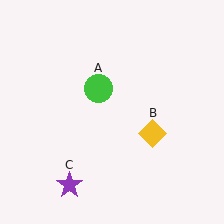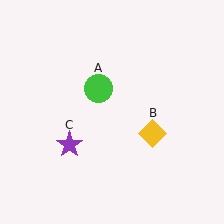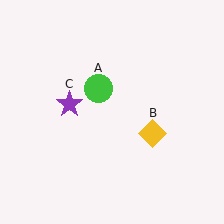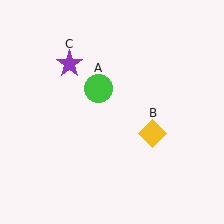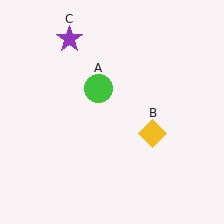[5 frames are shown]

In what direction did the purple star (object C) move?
The purple star (object C) moved up.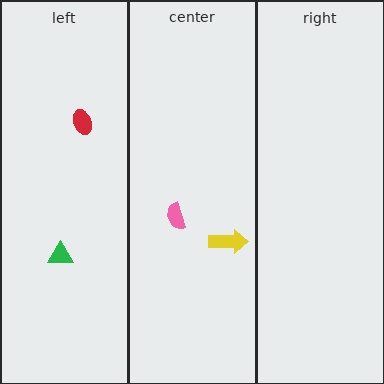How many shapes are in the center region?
2.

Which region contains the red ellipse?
The left region.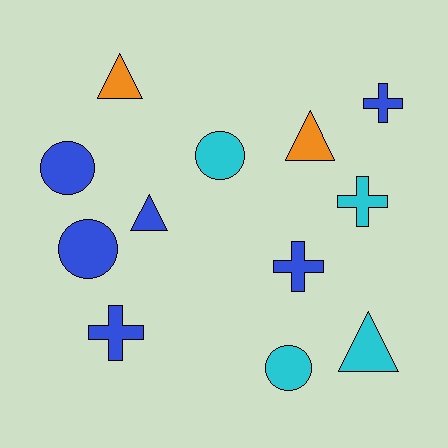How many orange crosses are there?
There are no orange crosses.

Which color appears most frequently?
Blue, with 6 objects.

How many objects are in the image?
There are 12 objects.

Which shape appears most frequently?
Circle, with 4 objects.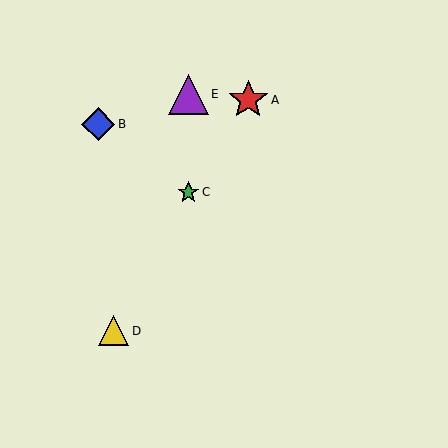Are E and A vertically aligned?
No, E is at x≈188 and A is at x≈248.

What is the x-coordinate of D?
Object D is at x≈114.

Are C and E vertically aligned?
Yes, both are at x≈188.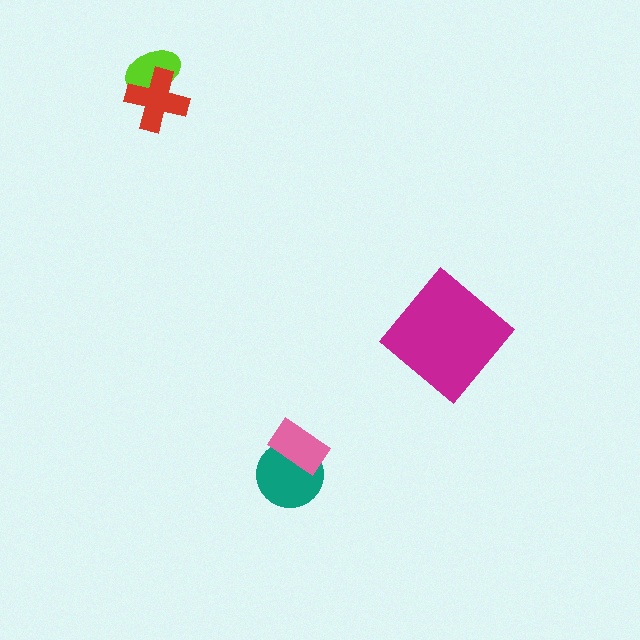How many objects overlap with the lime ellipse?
1 object overlaps with the lime ellipse.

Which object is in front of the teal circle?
The pink rectangle is in front of the teal circle.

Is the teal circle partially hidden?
Yes, it is partially covered by another shape.